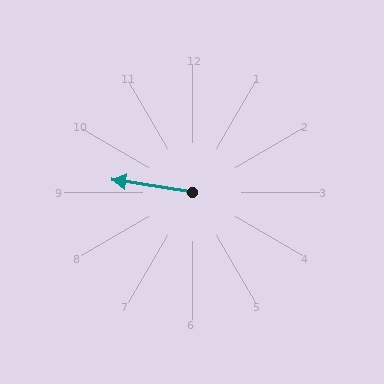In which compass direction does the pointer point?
West.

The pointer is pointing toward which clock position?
Roughly 9 o'clock.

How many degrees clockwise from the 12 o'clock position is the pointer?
Approximately 279 degrees.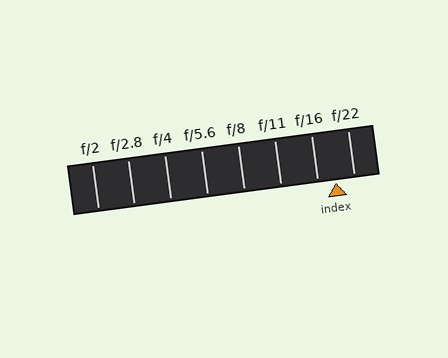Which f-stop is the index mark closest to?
The index mark is closest to f/16.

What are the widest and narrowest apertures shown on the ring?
The widest aperture shown is f/2 and the narrowest is f/22.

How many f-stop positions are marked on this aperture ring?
There are 8 f-stop positions marked.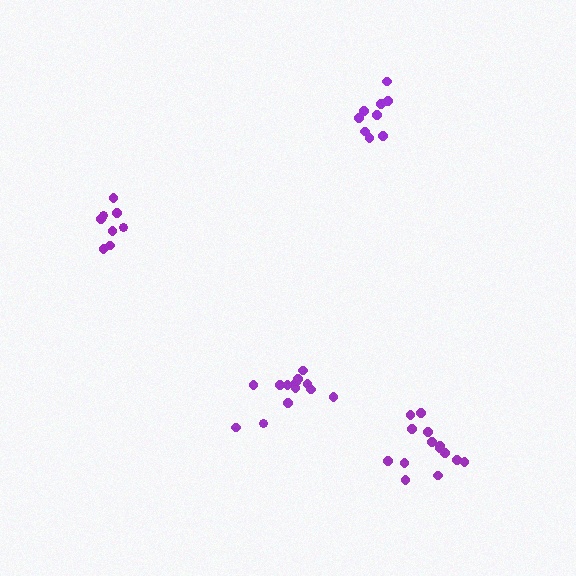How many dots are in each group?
Group 1: 14 dots, Group 2: 14 dots, Group 3: 9 dots, Group 4: 8 dots (45 total).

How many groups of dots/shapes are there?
There are 4 groups.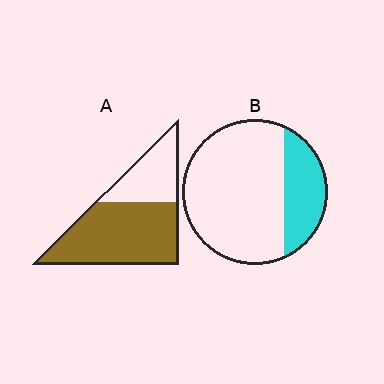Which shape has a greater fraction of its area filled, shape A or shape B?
Shape A.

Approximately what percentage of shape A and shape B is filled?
A is approximately 70% and B is approximately 25%.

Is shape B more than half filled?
No.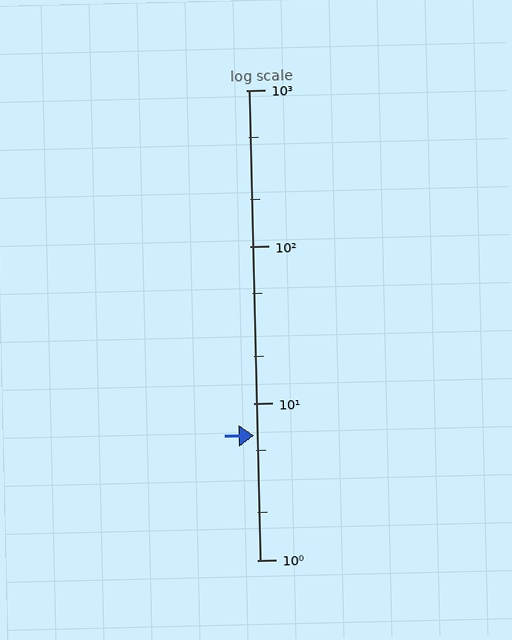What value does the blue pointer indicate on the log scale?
The pointer indicates approximately 6.2.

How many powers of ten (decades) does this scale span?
The scale spans 3 decades, from 1 to 1000.